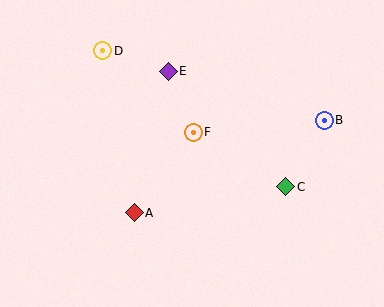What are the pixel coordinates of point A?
Point A is at (134, 213).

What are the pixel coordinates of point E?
Point E is at (168, 71).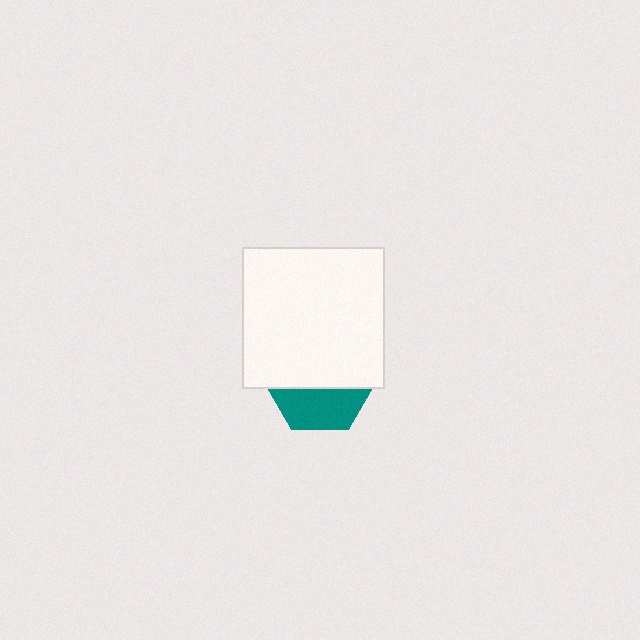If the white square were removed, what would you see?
You would see the complete teal hexagon.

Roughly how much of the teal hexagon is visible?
A small part of it is visible (roughly 37%).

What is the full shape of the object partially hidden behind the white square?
The partially hidden object is a teal hexagon.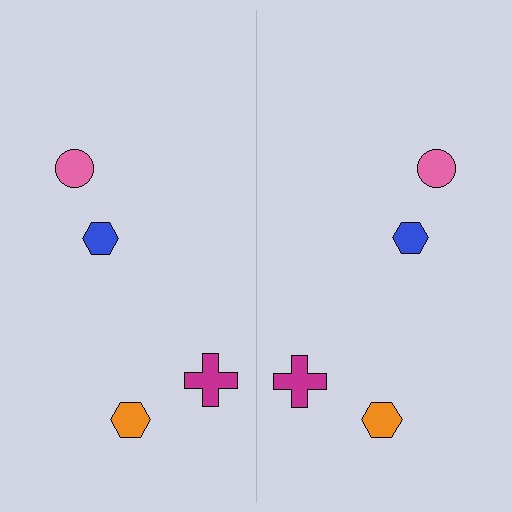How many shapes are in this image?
There are 8 shapes in this image.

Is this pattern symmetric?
Yes, this pattern has bilateral (reflection) symmetry.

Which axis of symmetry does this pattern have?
The pattern has a vertical axis of symmetry running through the center of the image.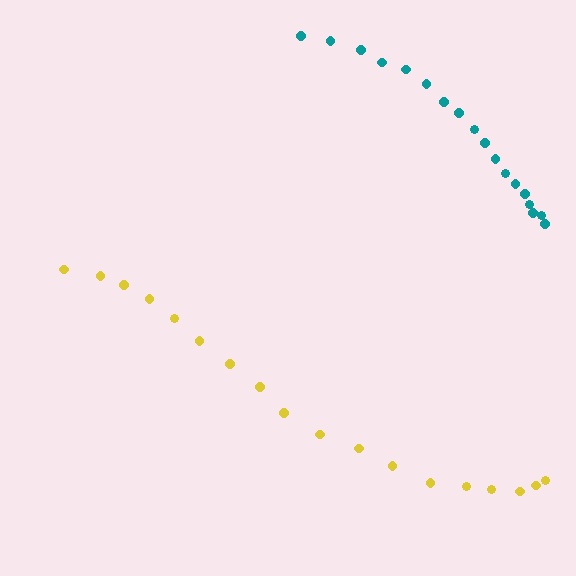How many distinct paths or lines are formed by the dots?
There are 2 distinct paths.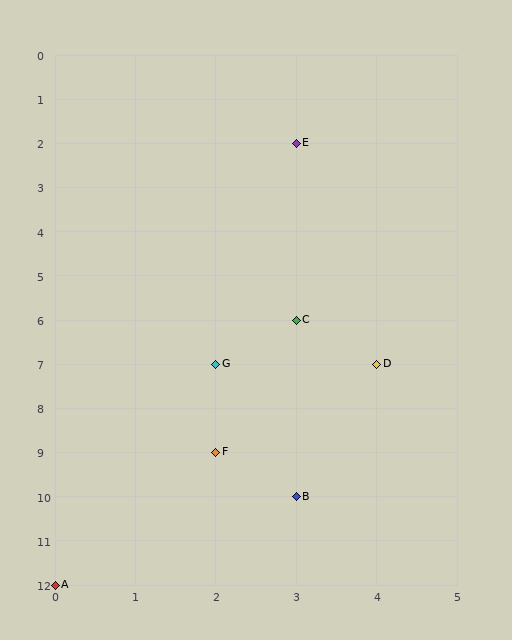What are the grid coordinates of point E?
Point E is at grid coordinates (3, 2).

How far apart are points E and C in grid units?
Points E and C are 4 rows apart.